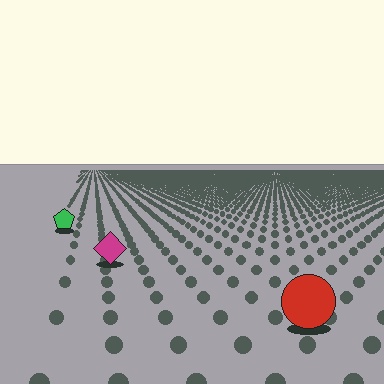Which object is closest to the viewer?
The red circle is closest. The texture marks near it are larger and more spread out.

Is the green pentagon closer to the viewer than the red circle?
No. The red circle is closer — you can tell from the texture gradient: the ground texture is coarser near it.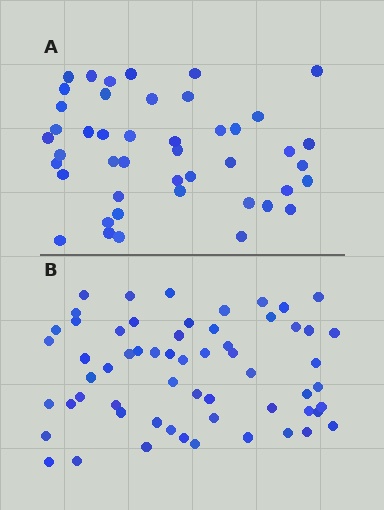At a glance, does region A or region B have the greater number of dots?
Region B (the bottom region) has more dots.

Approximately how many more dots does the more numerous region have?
Region B has approximately 15 more dots than region A.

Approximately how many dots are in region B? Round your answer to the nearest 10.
About 60 dots.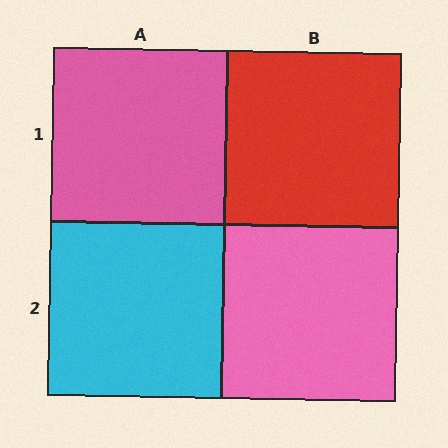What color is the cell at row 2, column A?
Cyan.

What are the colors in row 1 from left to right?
Pink, red.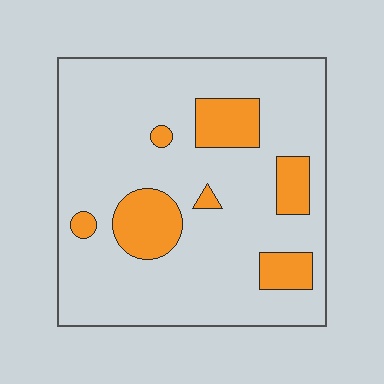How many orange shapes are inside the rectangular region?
7.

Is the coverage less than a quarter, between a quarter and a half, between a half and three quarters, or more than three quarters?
Less than a quarter.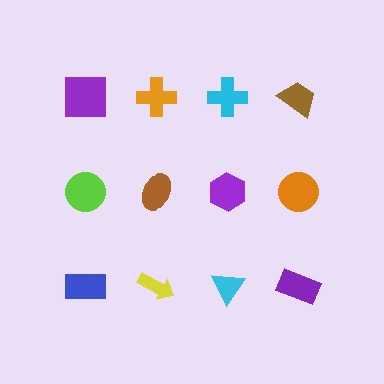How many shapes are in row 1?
4 shapes.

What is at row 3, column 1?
A blue rectangle.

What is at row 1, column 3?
A cyan cross.